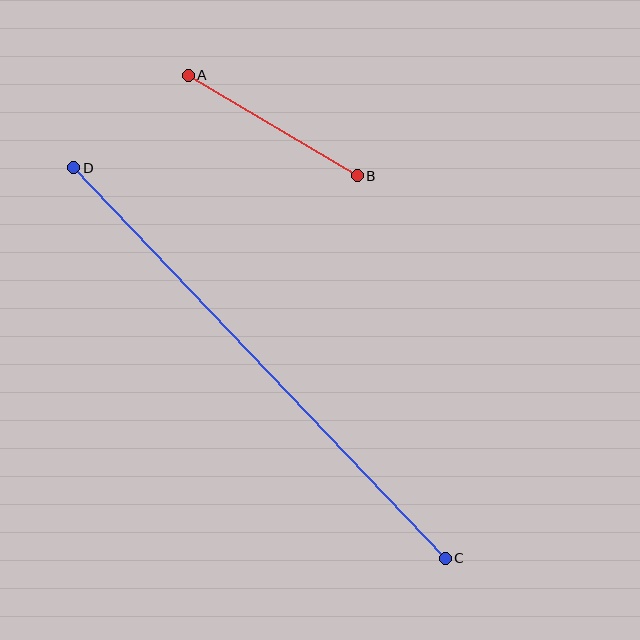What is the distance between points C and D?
The distance is approximately 539 pixels.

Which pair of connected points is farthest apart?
Points C and D are farthest apart.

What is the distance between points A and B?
The distance is approximately 197 pixels.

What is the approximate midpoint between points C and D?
The midpoint is at approximately (259, 363) pixels.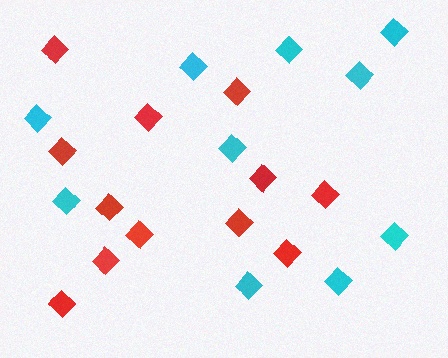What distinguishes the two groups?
There are 2 groups: one group of red diamonds (12) and one group of cyan diamonds (10).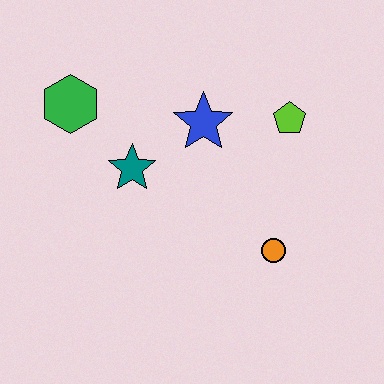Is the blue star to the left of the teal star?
No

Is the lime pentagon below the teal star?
No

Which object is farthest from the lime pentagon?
The green hexagon is farthest from the lime pentagon.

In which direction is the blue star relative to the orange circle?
The blue star is above the orange circle.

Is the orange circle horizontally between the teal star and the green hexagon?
No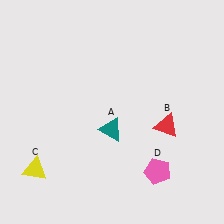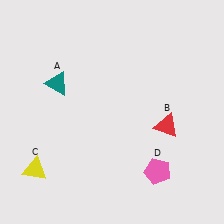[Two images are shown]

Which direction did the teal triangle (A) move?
The teal triangle (A) moved left.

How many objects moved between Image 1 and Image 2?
1 object moved between the two images.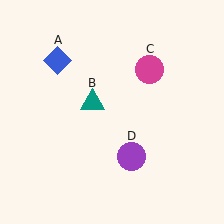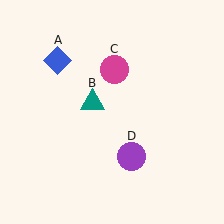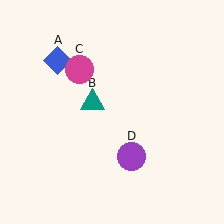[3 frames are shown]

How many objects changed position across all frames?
1 object changed position: magenta circle (object C).